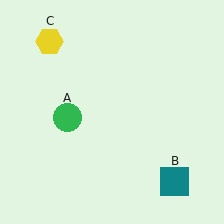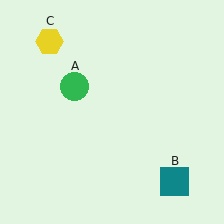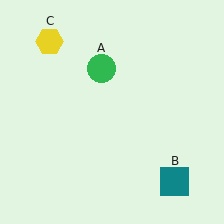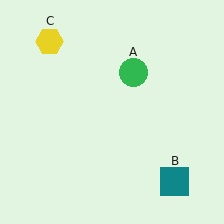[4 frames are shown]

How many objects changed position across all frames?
1 object changed position: green circle (object A).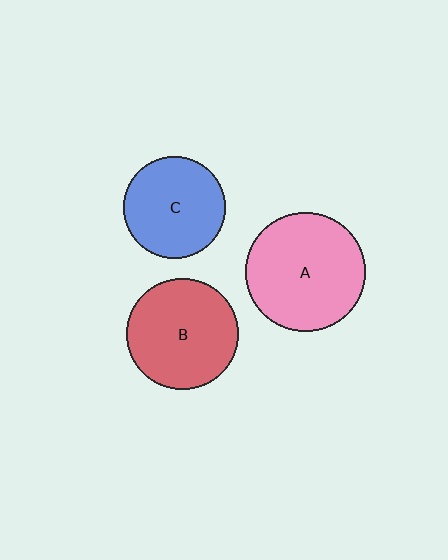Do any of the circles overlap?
No, none of the circles overlap.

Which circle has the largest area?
Circle A (pink).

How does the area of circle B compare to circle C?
Approximately 1.2 times.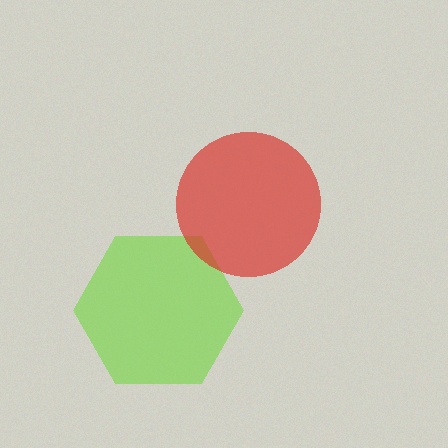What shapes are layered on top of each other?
The layered shapes are: a lime hexagon, a red circle.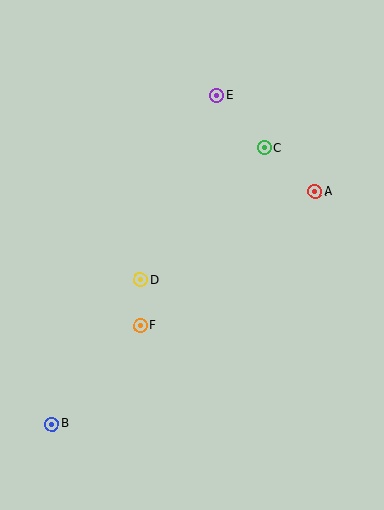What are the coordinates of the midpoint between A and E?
The midpoint between A and E is at (266, 144).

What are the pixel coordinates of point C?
Point C is at (264, 148).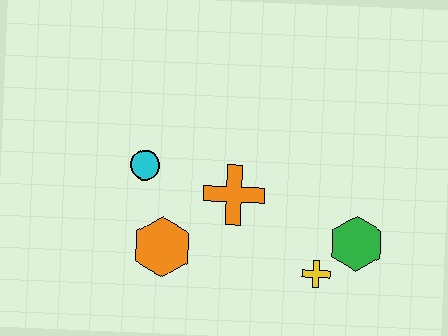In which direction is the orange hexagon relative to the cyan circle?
The orange hexagon is below the cyan circle.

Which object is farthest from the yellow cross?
The cyan circle is farthest from the yellow cross.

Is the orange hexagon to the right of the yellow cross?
No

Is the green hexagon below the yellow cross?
No